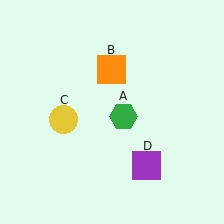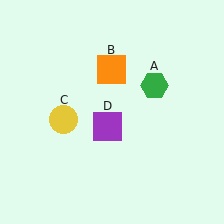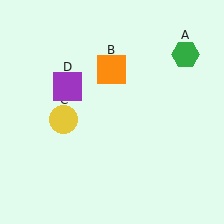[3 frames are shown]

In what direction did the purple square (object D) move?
The purple square (object D) moved up and to the left.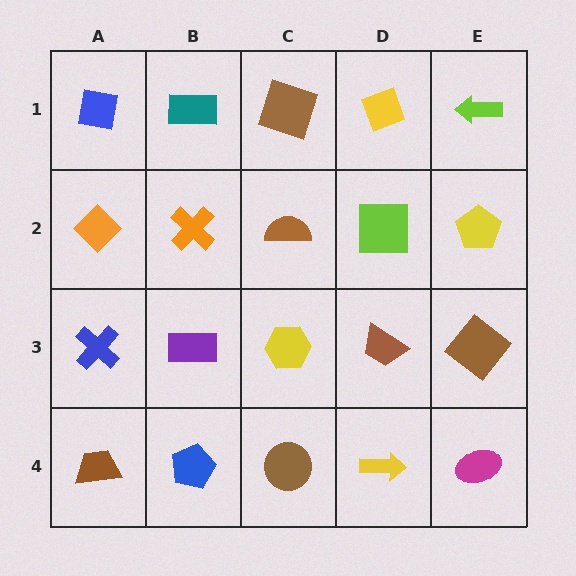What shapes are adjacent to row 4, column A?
A blue cross (row 3, column A), a blue pentagon (row 4, column B).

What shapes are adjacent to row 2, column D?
A yellow diamond (row 1, column D), a brown trapezoid (row 3, column D), a brown semicircle (row 2, column C), a yellow pentagon (row 2, column E).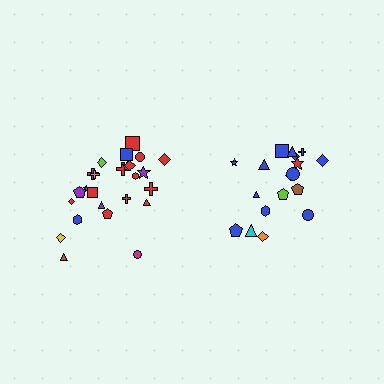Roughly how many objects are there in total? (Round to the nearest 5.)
Roughly 45 objects in total.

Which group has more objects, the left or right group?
The left group.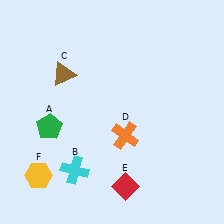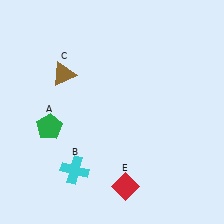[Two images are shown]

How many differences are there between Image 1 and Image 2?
There are 2 differences between the two images.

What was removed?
The yellow hexagon (F), the orange cross (D) were removed in Image 2.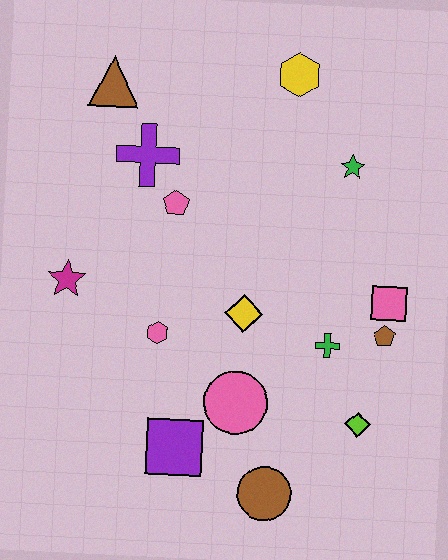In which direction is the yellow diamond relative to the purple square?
The yellow diamond is above the purple square.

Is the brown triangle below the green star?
No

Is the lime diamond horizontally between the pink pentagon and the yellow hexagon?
No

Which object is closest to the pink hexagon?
The yellow diamond is closest to the pink hexagon.